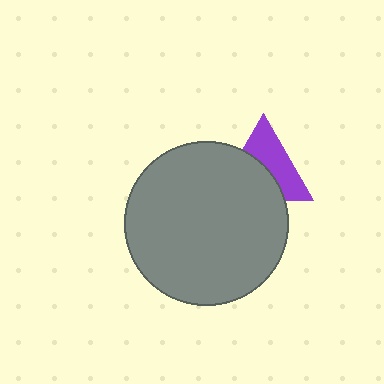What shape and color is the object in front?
The object in front is a gray circle.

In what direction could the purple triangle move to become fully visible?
The purple triangle could move up. That would shift it out from behind the gray circle entirely.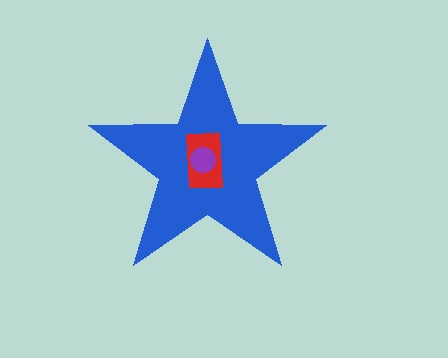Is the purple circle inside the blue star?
Yes.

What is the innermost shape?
The purple circle.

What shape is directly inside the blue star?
The red rectangle.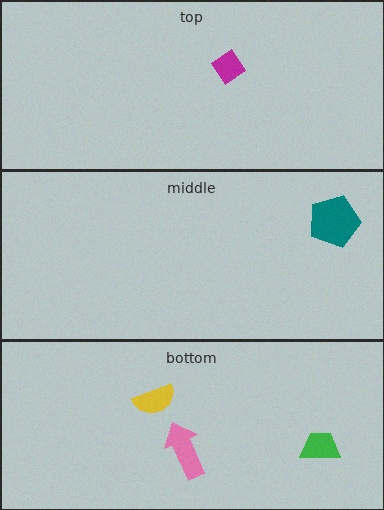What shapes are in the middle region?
The teal pentagon.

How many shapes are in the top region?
1.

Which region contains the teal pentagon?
The middle region.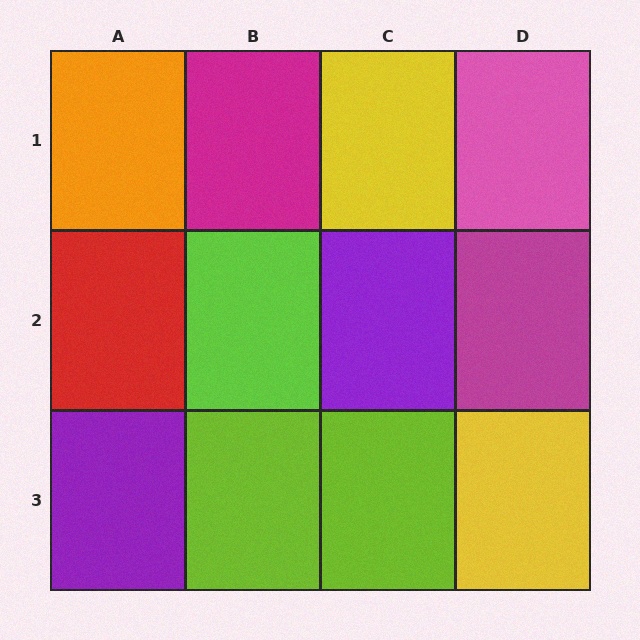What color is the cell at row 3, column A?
Purple.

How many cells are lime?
3 cells are lime.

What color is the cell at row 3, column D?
Yellow.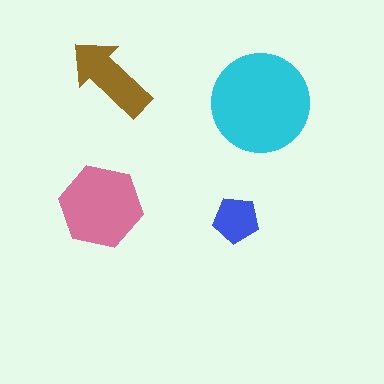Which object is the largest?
The cyan circle.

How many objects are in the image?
There are 4 objects in the image.